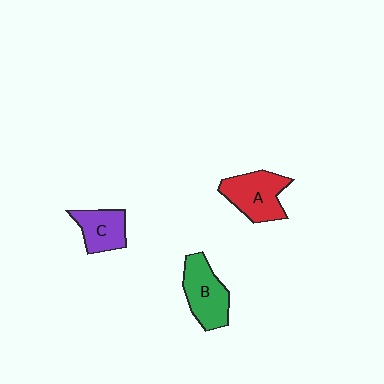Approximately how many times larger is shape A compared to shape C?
Approximately 1.4 times.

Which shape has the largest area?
Shape A (red).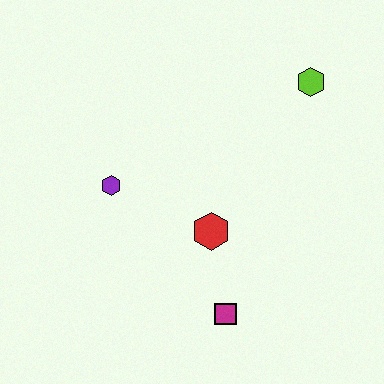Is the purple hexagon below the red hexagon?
No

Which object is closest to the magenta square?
The red hexagon is closest to the magenta square.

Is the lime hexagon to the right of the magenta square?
Yes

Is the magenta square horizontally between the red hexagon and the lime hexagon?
Yes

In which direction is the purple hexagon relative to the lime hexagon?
The purple hexagon is to the left of the lime hexagon.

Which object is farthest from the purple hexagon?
The lime hexagon is farthest from the purple hexagon.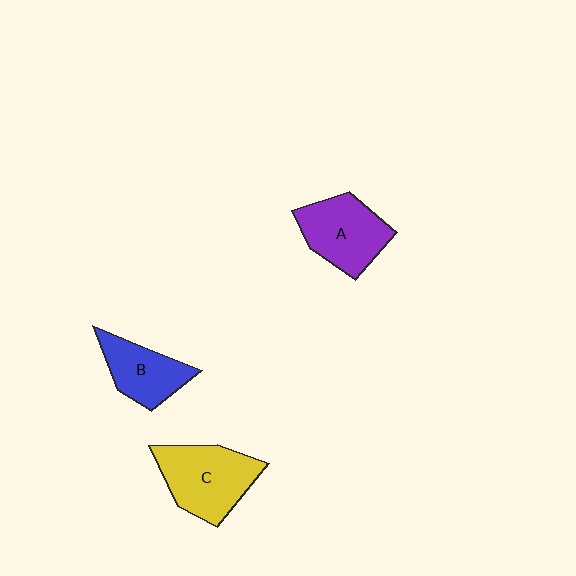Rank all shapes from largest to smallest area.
From largest to smallest: C (yellow), A (purple), B (blue).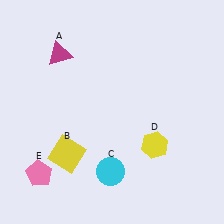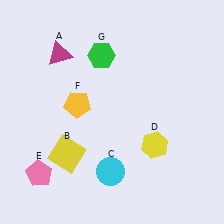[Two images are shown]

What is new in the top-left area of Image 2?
A yellow pentagon (F) was added in the top-left area of Image 2.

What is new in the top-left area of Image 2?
A green hexagon (G) was added in the top-left area of Image 2.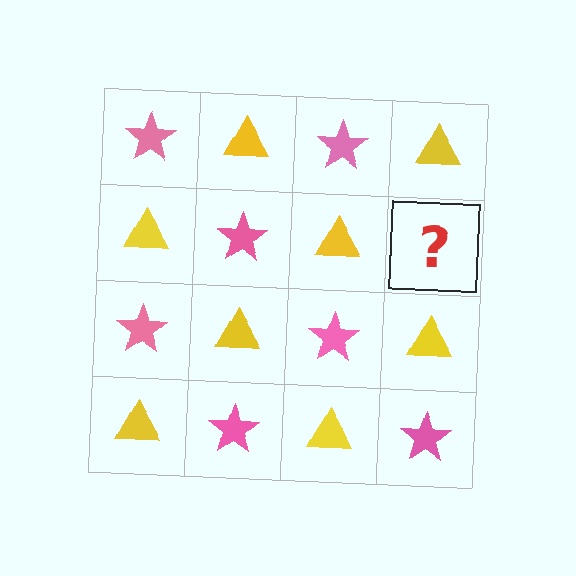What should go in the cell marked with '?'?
The missing cell should contain a pink star.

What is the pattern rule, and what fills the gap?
The rule is that it alternates pink star and yellow triangle in a checkerboard pattern. The gap should be filled with a pink star.